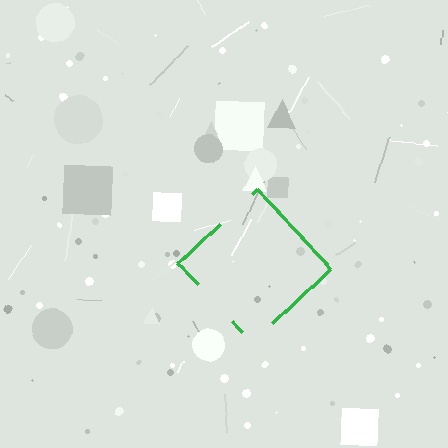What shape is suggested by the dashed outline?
The dashed outline suggests a diamond.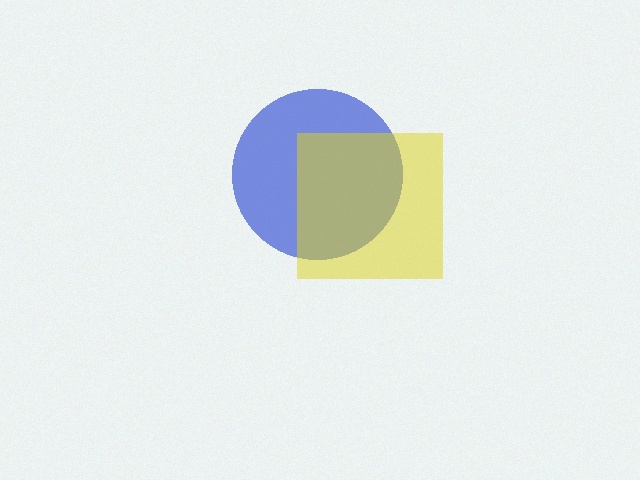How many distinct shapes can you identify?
There are 2 distinct shapes: a blue circle, a yellow square.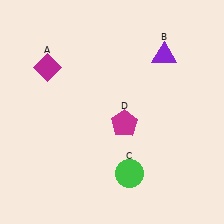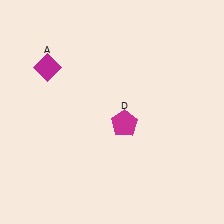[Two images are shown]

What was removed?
The green circle (C), the purple triangle (B) were removed in Image 2.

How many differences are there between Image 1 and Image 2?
There are 2 differences between the two images.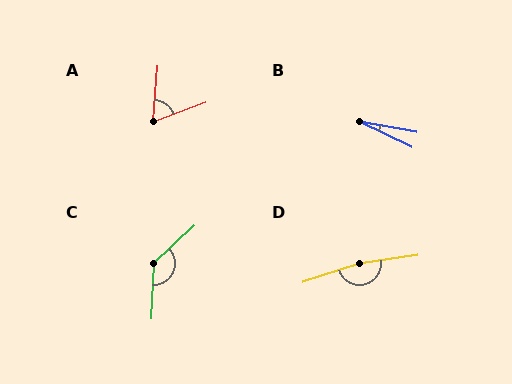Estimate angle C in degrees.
Approximately 135 degrees.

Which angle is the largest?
D, at approximately 170 degrees.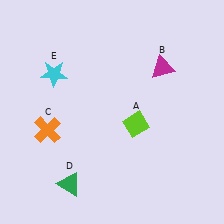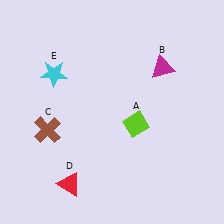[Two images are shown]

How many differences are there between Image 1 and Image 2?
There are 2 differences between the two images.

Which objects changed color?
C changed from orange to brown. D changed from green to red.